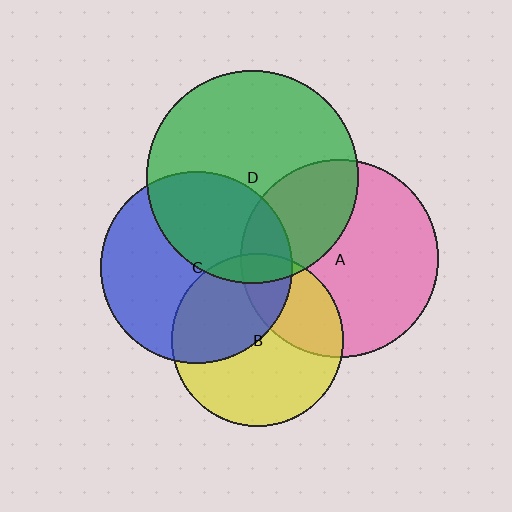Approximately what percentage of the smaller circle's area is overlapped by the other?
Approximately 30%.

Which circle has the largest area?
Circle D (green).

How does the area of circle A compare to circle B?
Approximately 1.3 times.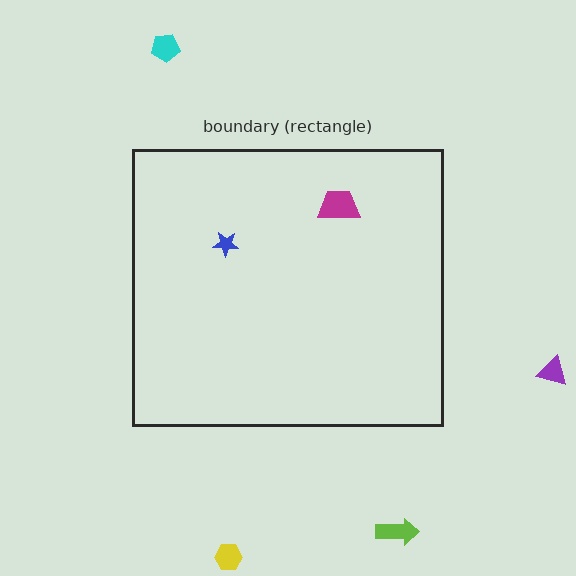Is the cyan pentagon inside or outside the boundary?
Outside.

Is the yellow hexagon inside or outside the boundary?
Outside.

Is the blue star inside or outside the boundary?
Inside.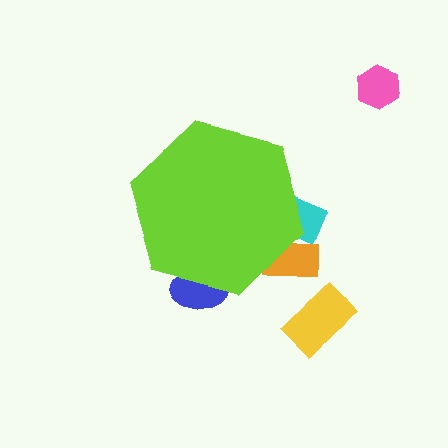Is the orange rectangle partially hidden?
Yes, the orange rectangle is partially hidden behind the lime hexagon.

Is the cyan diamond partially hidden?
Yes, the cyan diamond is partially hidden behind the lime hexagon.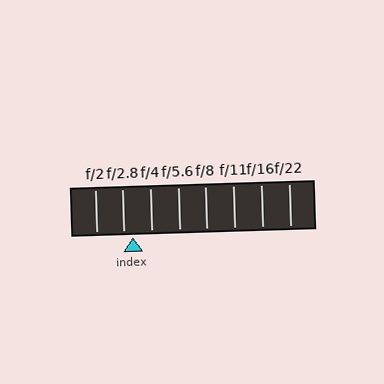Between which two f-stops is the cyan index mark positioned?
The index mark is between f/2.8 and f/4.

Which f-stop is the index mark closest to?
The index mark is closest to f/2.8.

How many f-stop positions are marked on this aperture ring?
There are 8 f-stop positions marked.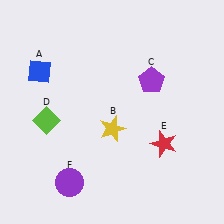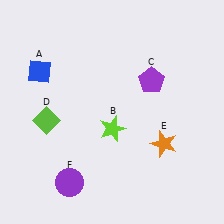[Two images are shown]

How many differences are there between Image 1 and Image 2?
There are 2 differences between the two images.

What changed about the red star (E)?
In Image 1, E is red. In Image 2, it changed to orange.